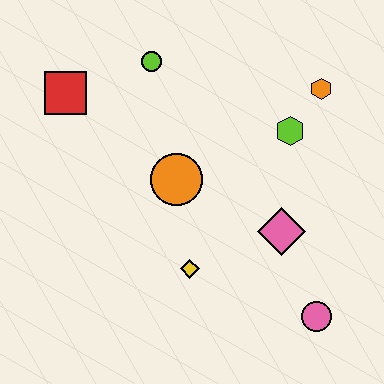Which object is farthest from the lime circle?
The pink circle is farthest from the lime circle.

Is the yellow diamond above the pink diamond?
No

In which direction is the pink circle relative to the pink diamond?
The pink circle is below the pink diamond.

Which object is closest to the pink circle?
The pink diamond is closest to the pink circle.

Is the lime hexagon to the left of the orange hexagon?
Yes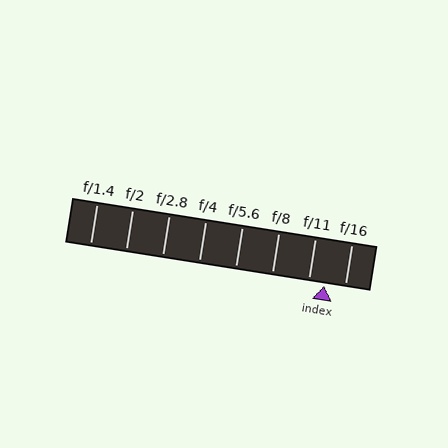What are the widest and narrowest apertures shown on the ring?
The widest aperture shown is f/1.4 and the narrowest is f/16.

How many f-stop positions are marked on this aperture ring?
There are 8 f-stop positions marked.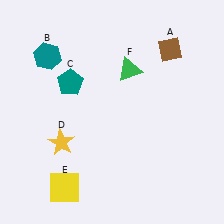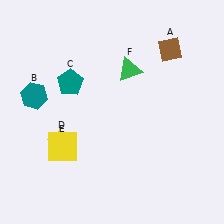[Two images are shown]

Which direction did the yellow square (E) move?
The yellow square (E) moved up.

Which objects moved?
The objects that moved are: the teal hexagon (B), the yellow square (E).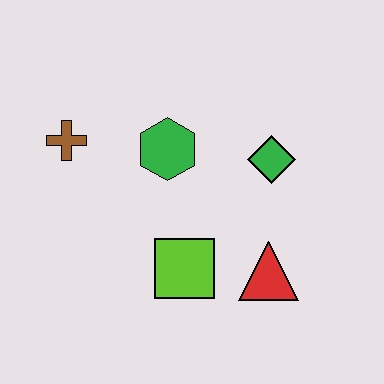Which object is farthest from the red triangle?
The brown cross is farthest from the red triangle.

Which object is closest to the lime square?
The red triangle is closest to the lime square.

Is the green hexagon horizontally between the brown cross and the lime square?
Yes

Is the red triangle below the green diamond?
Yes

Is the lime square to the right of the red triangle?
No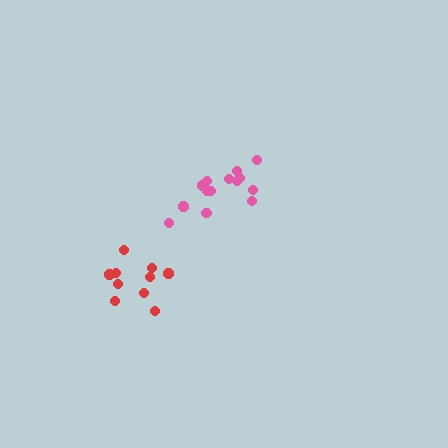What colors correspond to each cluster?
The clusters are colored: pink, red.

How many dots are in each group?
Group 1: 14 dots, Group 2: 10 dots (24 total).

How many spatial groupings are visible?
There are 2 spatial groupings.